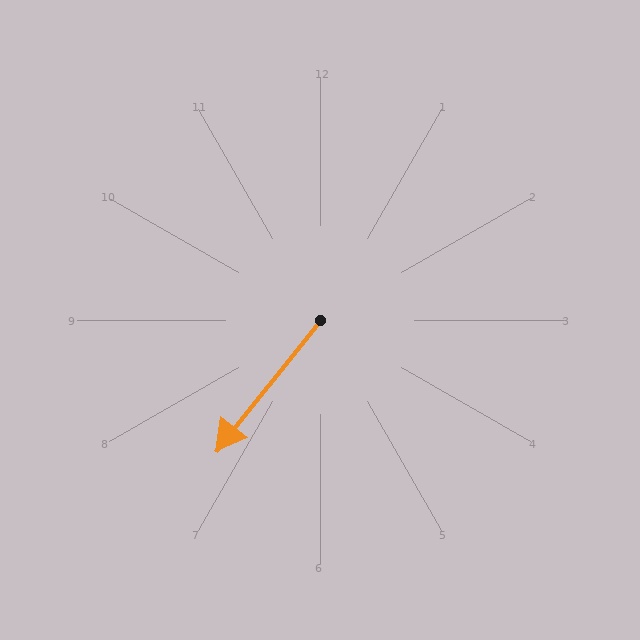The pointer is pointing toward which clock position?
Roughly 7 o'clock.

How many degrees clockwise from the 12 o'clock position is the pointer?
Approximately 219 degrees.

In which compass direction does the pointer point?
Southwest.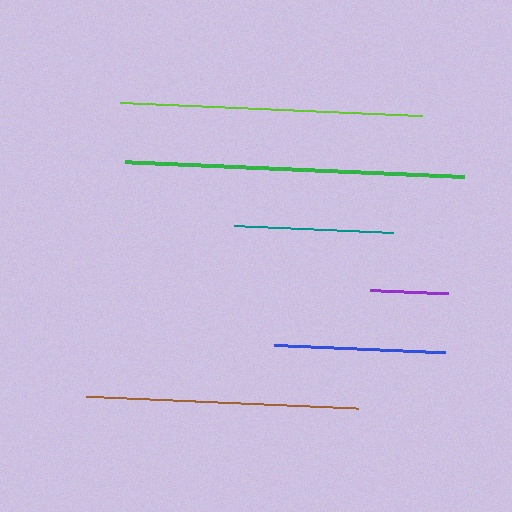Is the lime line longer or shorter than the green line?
The green line is longer than the lime line.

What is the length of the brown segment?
The brown segment is approximately 272 pixels long.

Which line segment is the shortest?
The purple line is the shortest at approximately 78 pixels.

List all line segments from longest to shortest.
From longest to shortest: green, lime, brown, blue, teal, purple.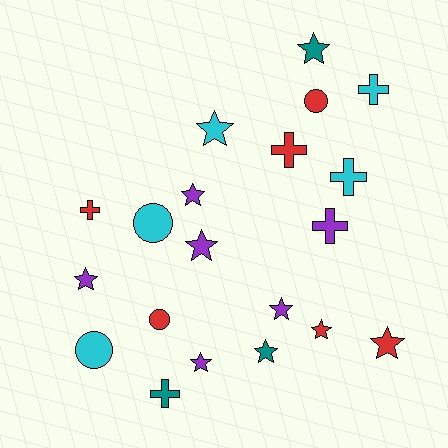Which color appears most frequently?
Red, with 6 objects.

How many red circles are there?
There are 2 red circles.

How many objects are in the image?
There are 20 objects.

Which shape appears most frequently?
Star, with 10 objects.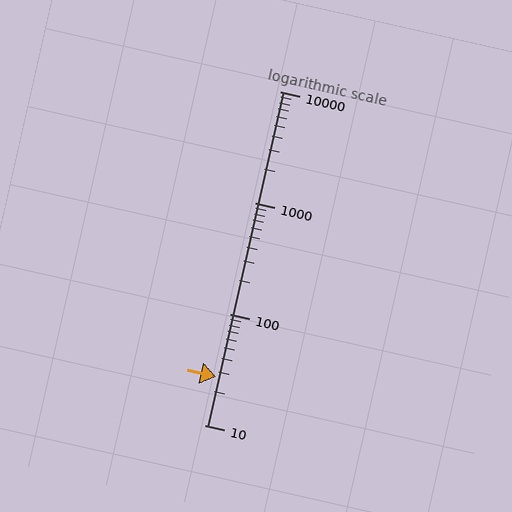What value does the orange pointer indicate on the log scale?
The pointer indicates approximately 27.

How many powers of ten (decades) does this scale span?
The scale spans 3 decades, from 10 to 10000.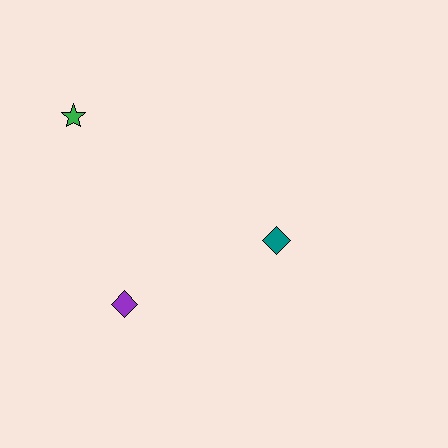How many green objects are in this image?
There is 1 green object.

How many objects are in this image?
There are 3 objects.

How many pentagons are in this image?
There are no pentagons.